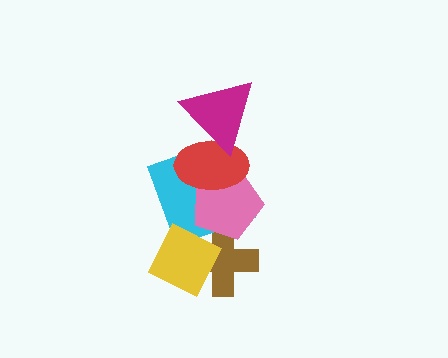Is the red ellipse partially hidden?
Yes, it is partially covered by another shape.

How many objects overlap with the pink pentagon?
3 objects overlap with the pink pentagon.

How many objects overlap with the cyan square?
3 objects overlap with the cyan square.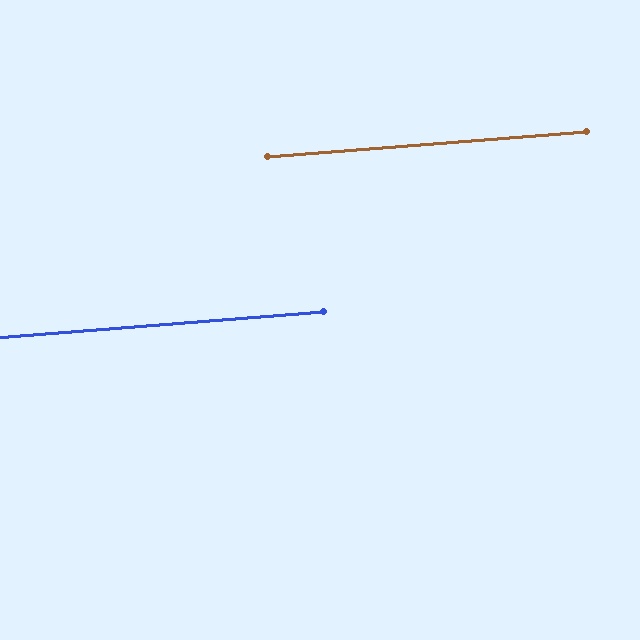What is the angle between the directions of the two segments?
Approximately 0 degrees.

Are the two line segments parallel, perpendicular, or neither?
Parallel — their directions differ by only 0.1°.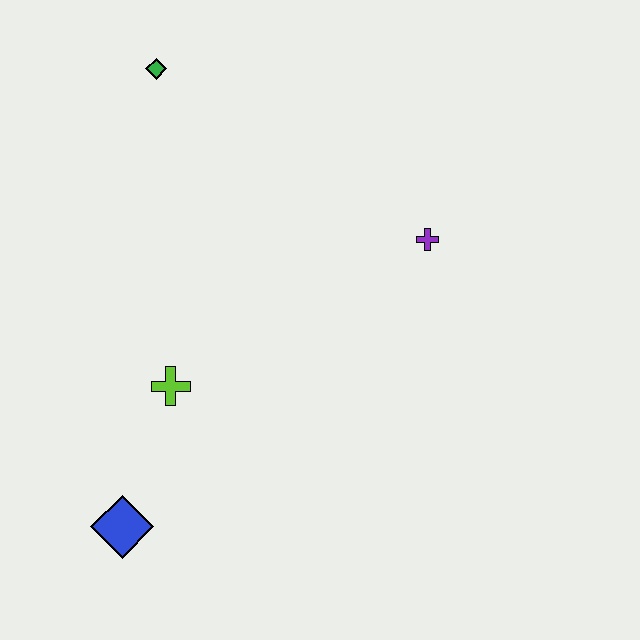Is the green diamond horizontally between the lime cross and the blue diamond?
Yes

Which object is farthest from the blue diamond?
The green diamond is farthest from the blue diamond.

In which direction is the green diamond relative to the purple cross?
The green diamond is to the left of the purple cross.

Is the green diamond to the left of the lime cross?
Yes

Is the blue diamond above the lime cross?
No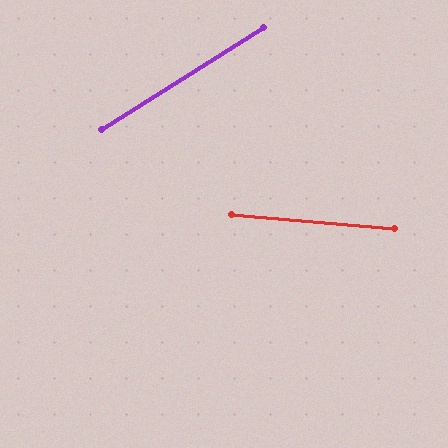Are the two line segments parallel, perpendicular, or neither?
Neither parallel nor perpendicular — they differ by about 37°.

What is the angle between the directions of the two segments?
Approximately 37 degrees.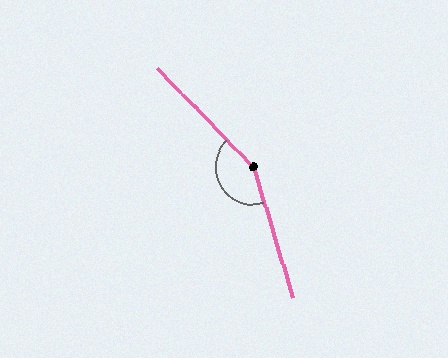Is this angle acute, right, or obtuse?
It is obtuse.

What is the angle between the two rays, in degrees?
Approximately 153 degrees.